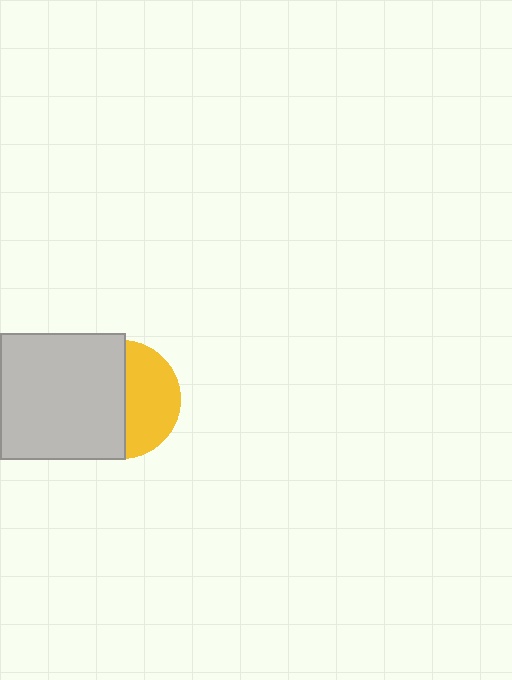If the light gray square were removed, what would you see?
You would see the complete yellow circle.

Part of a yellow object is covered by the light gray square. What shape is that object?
It is a circle.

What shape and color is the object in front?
The object in front is a light gray square.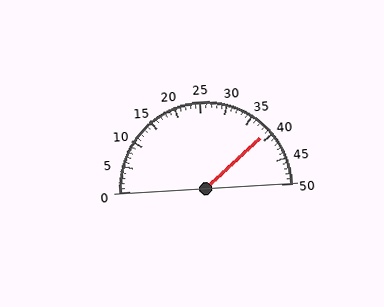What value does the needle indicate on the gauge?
The needle indicates approximately 39.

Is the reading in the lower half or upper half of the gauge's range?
The reading is in the upper half of the range (0 to 50).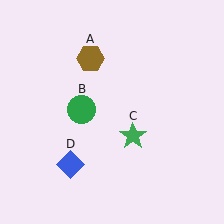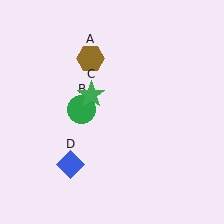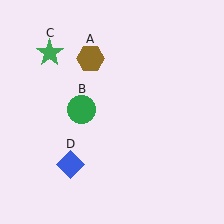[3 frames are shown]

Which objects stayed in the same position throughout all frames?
Brown hexagon (object A) and green circle (object B) and blue diamond (object D) remained stationary.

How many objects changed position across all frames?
1 object changed position: green star (object C).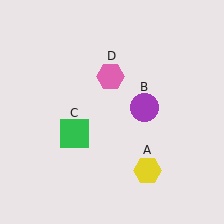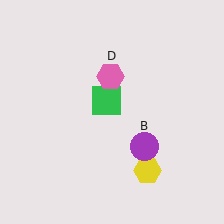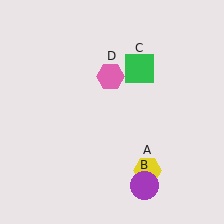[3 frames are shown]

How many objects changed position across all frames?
2 objects changed position: purple circle (object B), green square (object C).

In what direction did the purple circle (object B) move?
The purple circle (object B) moved down.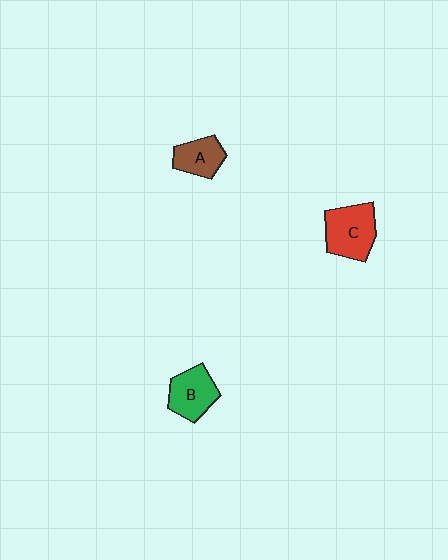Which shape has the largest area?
Shape C (red).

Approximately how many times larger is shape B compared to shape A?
Approximately 1.2 times.